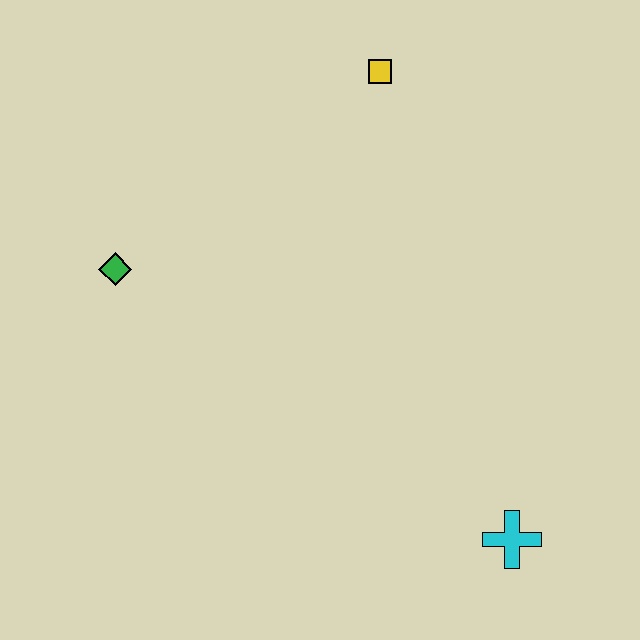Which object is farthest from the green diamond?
The cyan cross is farthest from the green diamond.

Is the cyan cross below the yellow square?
Yes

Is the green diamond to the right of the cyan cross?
No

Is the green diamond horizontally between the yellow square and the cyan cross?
No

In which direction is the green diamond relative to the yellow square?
The green diamond is to the left of the yellow square.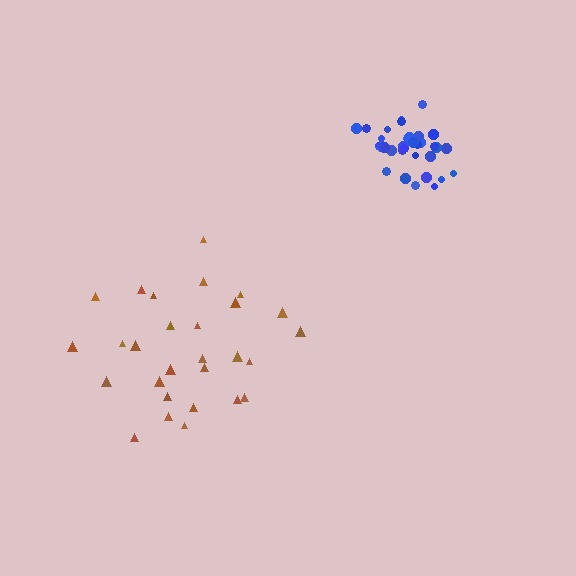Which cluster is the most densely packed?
Blue.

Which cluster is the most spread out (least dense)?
Brown.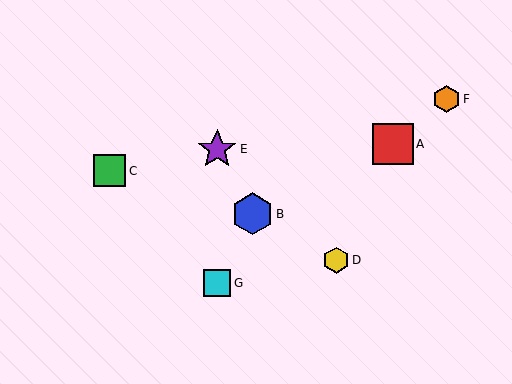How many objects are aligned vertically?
2 objects (E, G) are aligned vertically.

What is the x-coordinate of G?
Object G is at x≈217.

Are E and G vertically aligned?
Yes, both are at x≈217.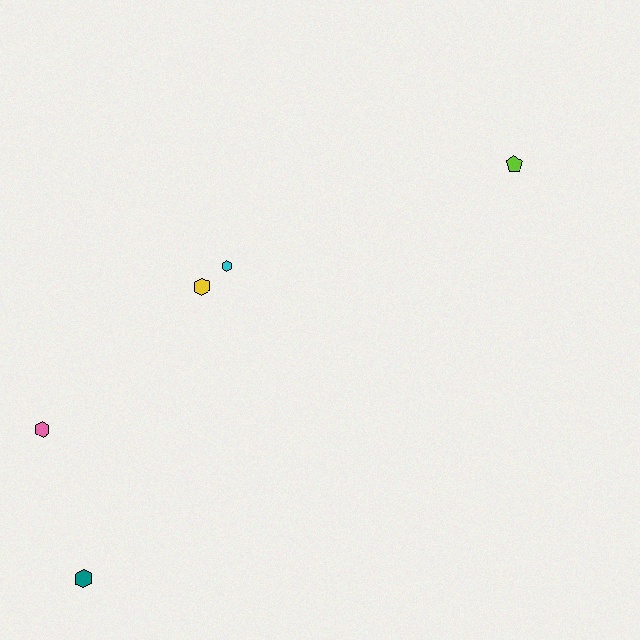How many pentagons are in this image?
There is 1 pentagon.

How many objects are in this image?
There are 5 objects.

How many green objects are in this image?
There are no green objects.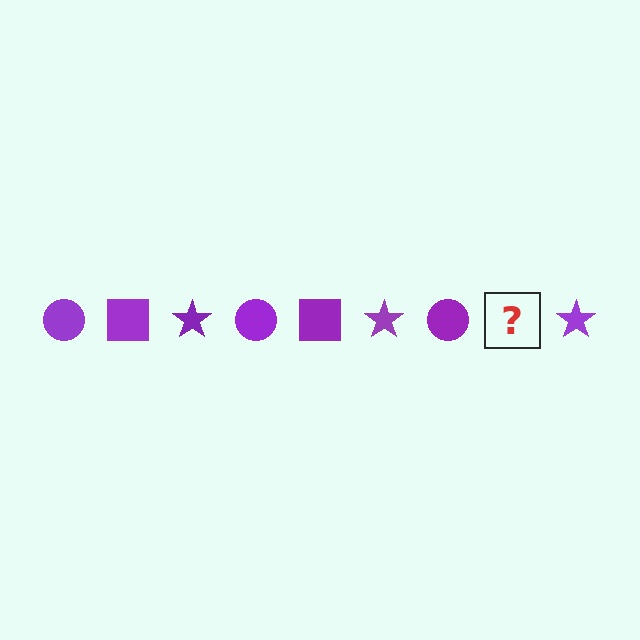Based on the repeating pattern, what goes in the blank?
The blank should be a purple square.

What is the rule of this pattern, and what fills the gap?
The rule is that the pattern cycles through circle, square, star shapes in purple. The gap should be filled with a purple square.